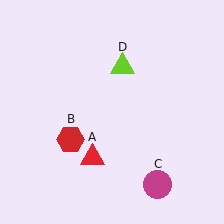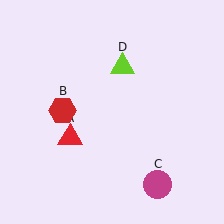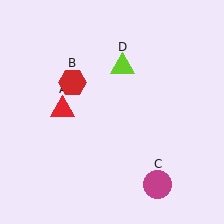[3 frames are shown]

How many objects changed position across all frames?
2 objects changed position: red triangle (object A), red hexagon (object B).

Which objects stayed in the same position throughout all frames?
Magenta circle (object C) and lime triangle (object D) remained stationary.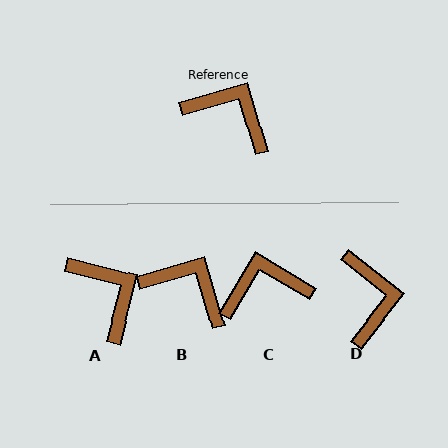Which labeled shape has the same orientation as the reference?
B.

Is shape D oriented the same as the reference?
No, it is off by about 54 degrees.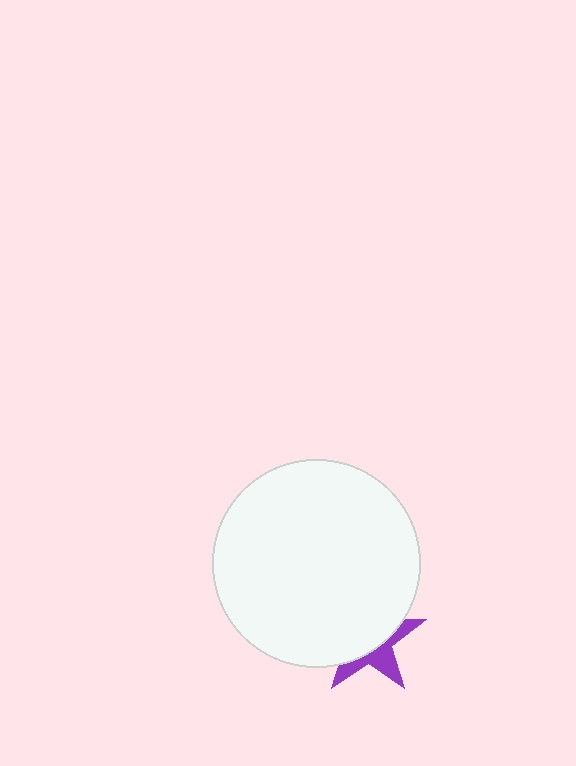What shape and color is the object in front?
The object in front is a white circle.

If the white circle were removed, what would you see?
You would see the complete purple star.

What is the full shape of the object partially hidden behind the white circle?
The partially hidden object is a purple star.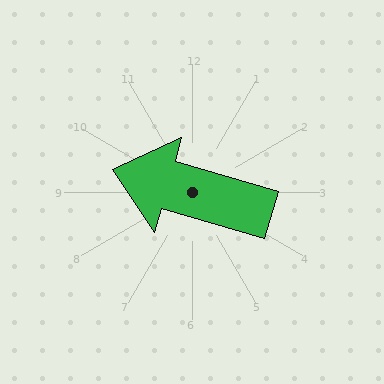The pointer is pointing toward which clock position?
Roughly 10 o'clock.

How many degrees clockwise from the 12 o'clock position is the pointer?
Approximately 286 degrees.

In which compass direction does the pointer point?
West.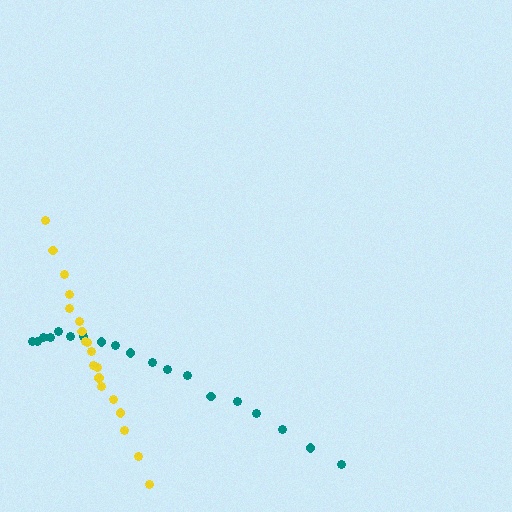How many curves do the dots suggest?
There are 2 distinct paths.